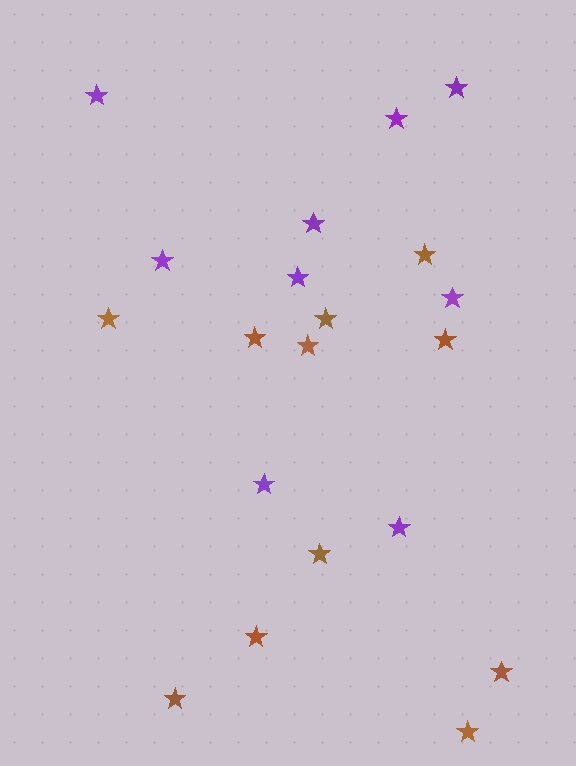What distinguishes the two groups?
There are 2 groups: one group of brown stars (11) and one group of purple stars (9).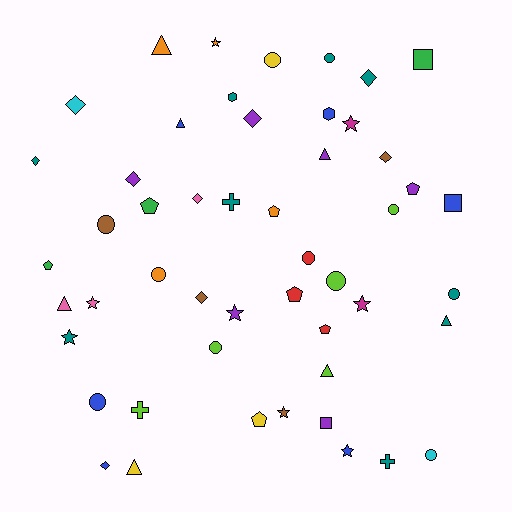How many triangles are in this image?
There are 7 triangles.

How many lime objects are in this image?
There are 5 lime objects.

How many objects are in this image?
There are 50 objects.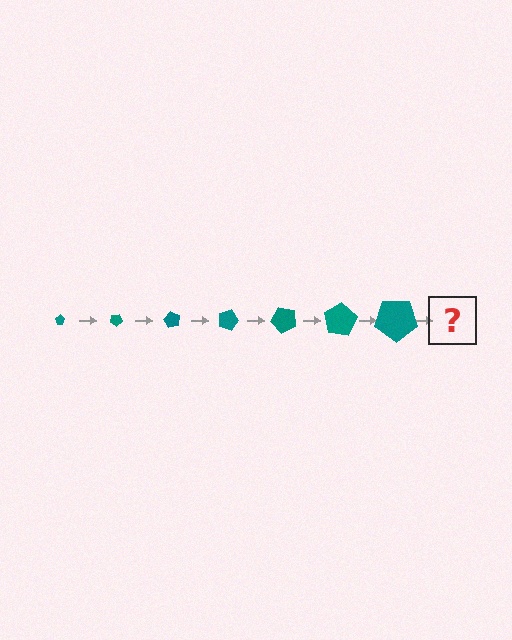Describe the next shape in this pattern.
It should be a pentagon, larger than the previous one and rotated 210 degrees from the start.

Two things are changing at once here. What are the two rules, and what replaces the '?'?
The two rules are that the pentagon grows larger each step and it rotates 30 degrees each step. The '?' should be a pentagon, larger than the previous one and rotated 210 degrees from the start.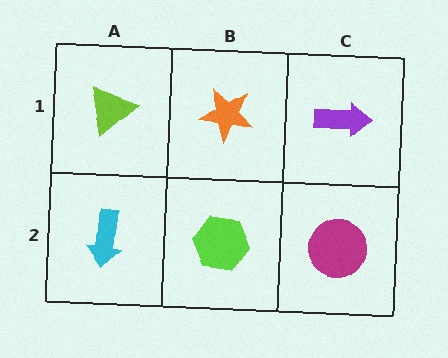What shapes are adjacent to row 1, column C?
A magenta circle (row 2, column C), an orange star (row 1, column B).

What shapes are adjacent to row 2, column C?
A purple arrow (row 1, column C), a lime hexagon (row 2, column B).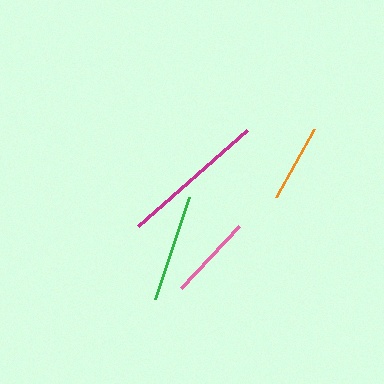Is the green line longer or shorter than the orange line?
The green line is longer than the orange line.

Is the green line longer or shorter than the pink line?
The green line is longer than the pink line.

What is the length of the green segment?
The green segment is approximately 108 pixels long.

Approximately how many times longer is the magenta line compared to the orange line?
The magenta line is approximately 1.9 times the length of the orange line.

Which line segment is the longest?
The magenta line is the longest at approximately 145 pixels.